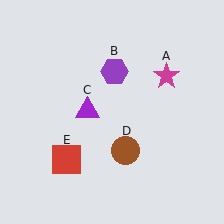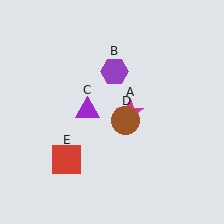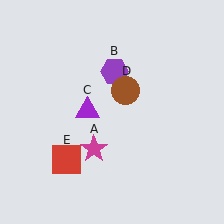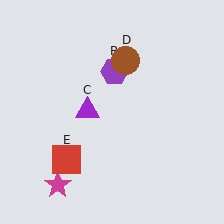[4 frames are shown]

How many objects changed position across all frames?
2 objects changed position: magenta star (object A), brown circle (object D).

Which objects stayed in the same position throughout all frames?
Purple hexagon (object B) and purple triangle (object C) and red square (object E) remained stationary.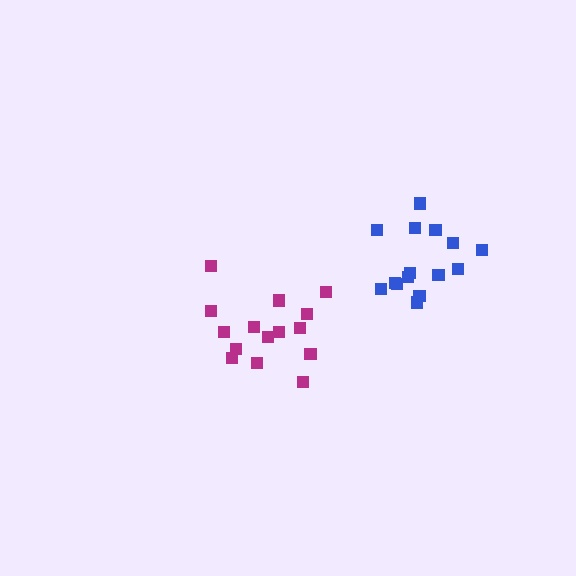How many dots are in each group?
Group 1: 15 dots, Group 2: 15 dots (30 total).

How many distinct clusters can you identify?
There are 2 distinct clusters.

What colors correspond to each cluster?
The clusters are colored: magenta, blue.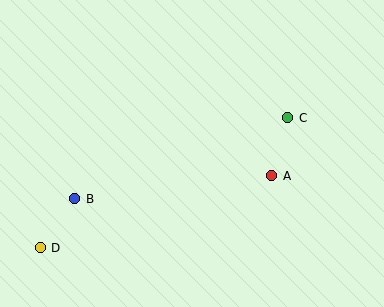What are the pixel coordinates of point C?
Point C is at (288, 118).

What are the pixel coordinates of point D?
Point D is at (40, 248).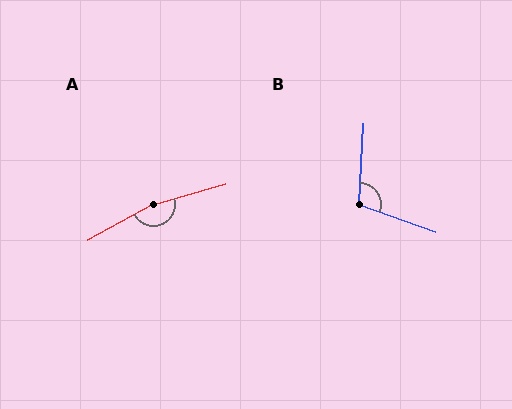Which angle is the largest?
A, at approximately 167 degrees.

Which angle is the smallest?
B, at approximately 106 degrees.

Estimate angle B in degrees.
Approximately 106 degrees.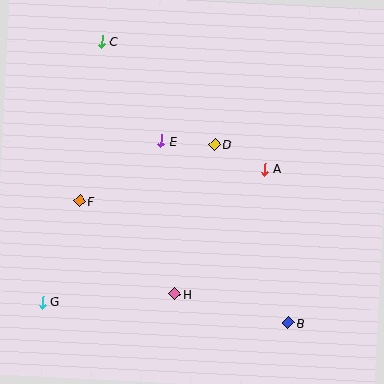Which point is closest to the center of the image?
Point D at (214, 144) is closest to the center.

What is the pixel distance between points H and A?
The distance between H and A is 155 pixels.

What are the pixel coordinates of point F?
Point F is at (80, 201).